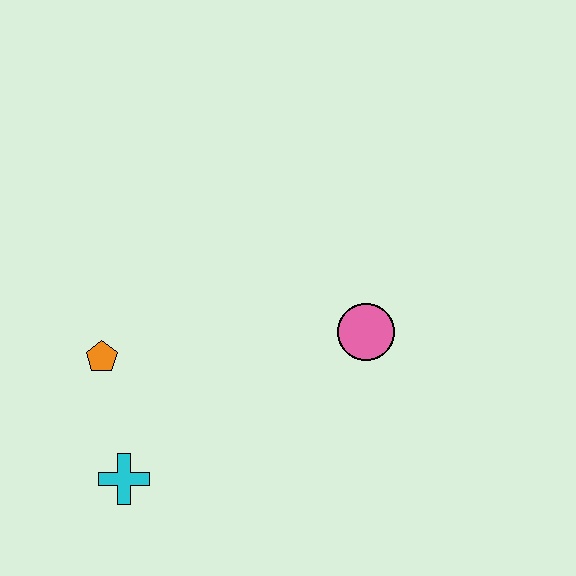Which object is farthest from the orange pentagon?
The pink circle is farthest from the orange pentagon.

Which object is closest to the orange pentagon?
The cyan cross is closest to the orange pentagon.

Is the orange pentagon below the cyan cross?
No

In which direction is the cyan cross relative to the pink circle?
The cyan cross is to the left of the pink circle.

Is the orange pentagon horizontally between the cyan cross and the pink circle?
No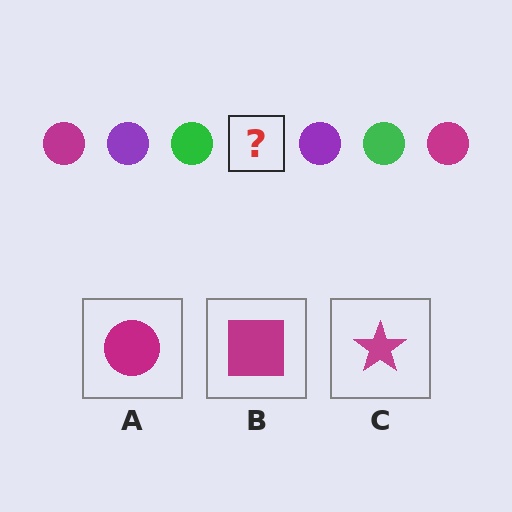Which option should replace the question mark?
Option A.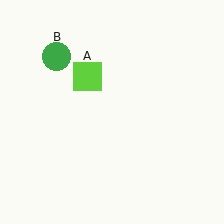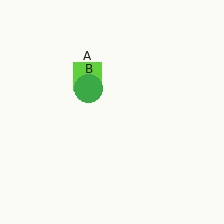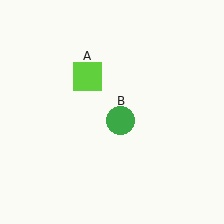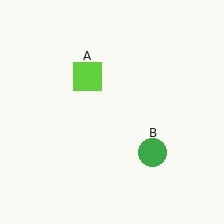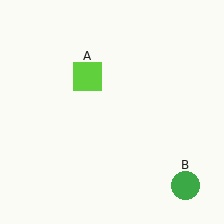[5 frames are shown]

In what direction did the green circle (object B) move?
The green circle (object B) moved down and to the right.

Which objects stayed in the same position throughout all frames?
Lime square (object A) remained stationary.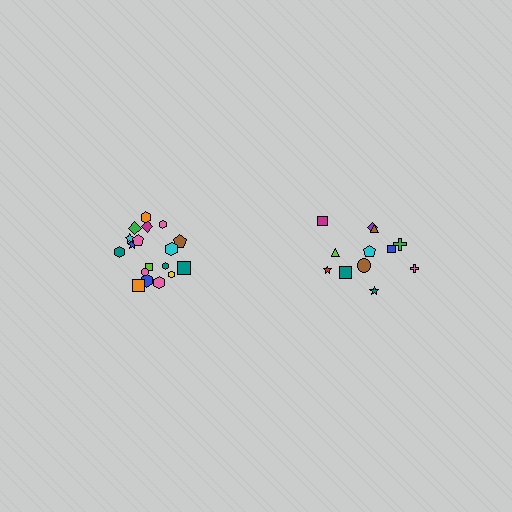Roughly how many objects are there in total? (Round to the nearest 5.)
Roughly 30 objects in total.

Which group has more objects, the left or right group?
The left group.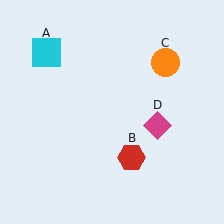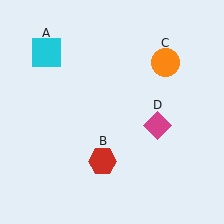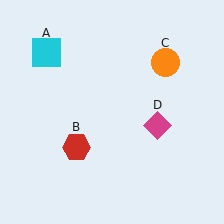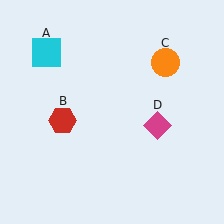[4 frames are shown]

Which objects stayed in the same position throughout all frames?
Cyan square (object A) and orange circle (object C) and magenta diamond (object D) remained stationary.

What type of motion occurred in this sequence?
The red hexagon (object B) rotated clockwise around the center of the scene.